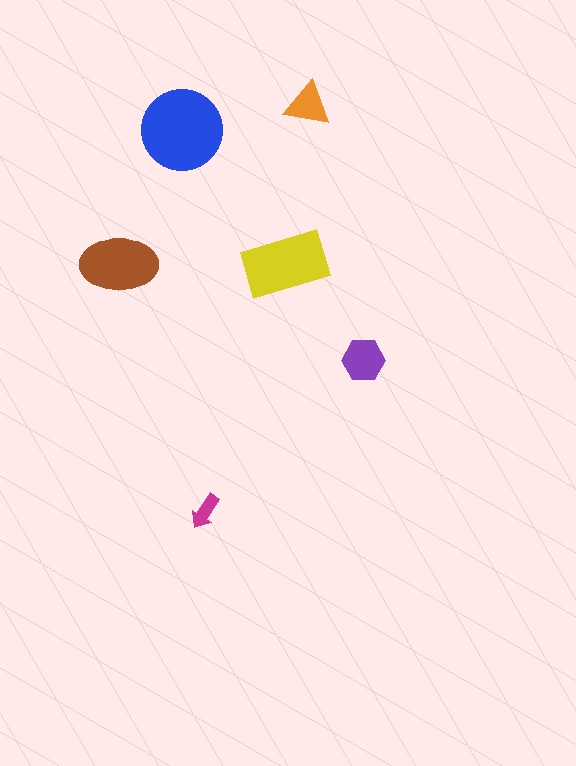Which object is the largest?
The blue circle.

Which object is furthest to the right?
The purple hexagon is rightmost.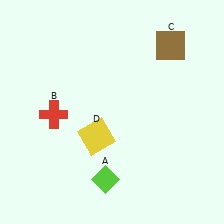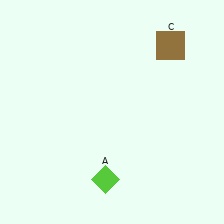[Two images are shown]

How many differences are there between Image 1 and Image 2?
There are 2 differences between the two images.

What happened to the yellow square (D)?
The yellow square (D) was removed in Image 2. It was in the bottom-left area of Image 1.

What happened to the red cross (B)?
The red cross (B) was removed in Image 2. It was in the bottom-left area of Image 1.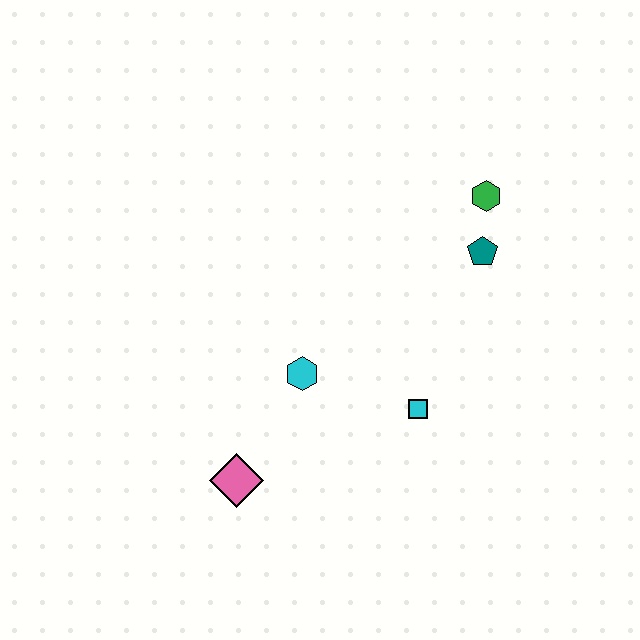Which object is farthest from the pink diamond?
The green hexagon is farthest from the pink diamond.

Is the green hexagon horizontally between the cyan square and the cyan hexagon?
No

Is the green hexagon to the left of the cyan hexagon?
No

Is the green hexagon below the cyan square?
No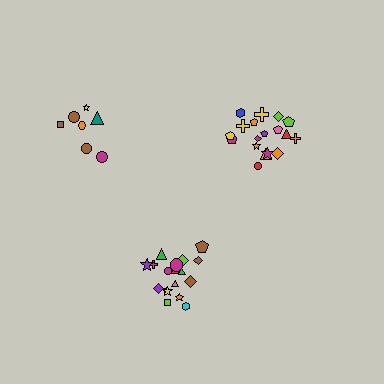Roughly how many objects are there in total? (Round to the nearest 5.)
Roughly 45 objects in total.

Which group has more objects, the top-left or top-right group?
The top-right group.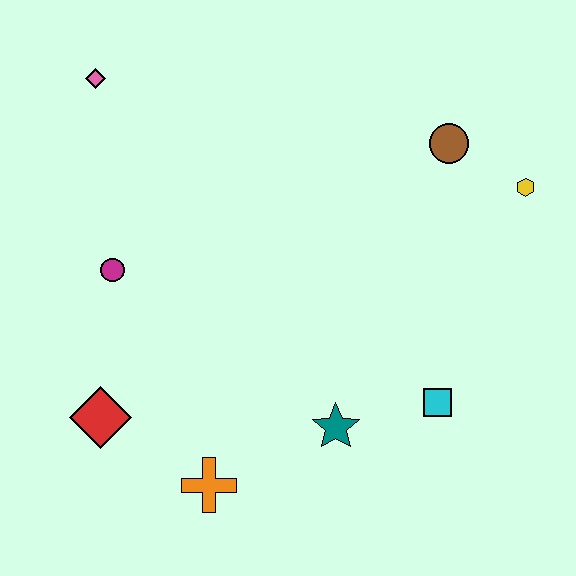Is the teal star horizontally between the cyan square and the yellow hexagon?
No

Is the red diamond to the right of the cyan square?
No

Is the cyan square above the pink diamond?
No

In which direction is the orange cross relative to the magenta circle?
The orange cross is below the magenta circle.